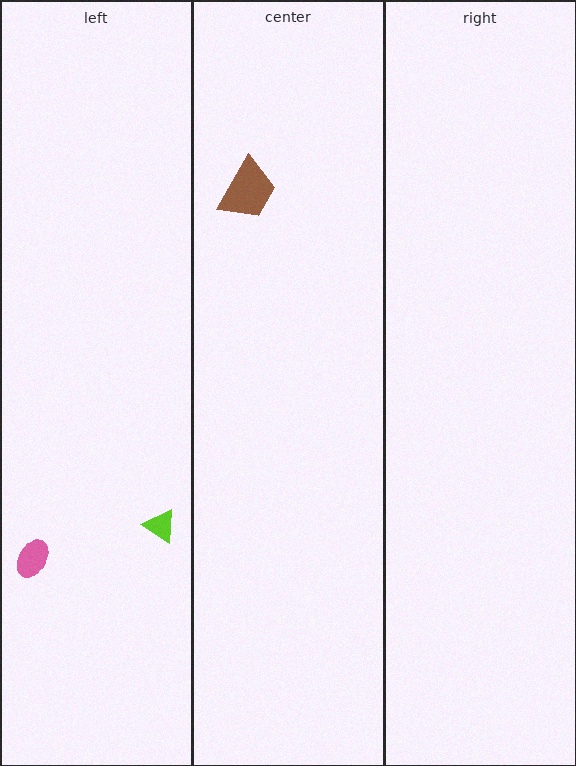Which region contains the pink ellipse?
The left region.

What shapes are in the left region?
The lime triangle, the pink ellipse.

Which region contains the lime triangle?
The left region.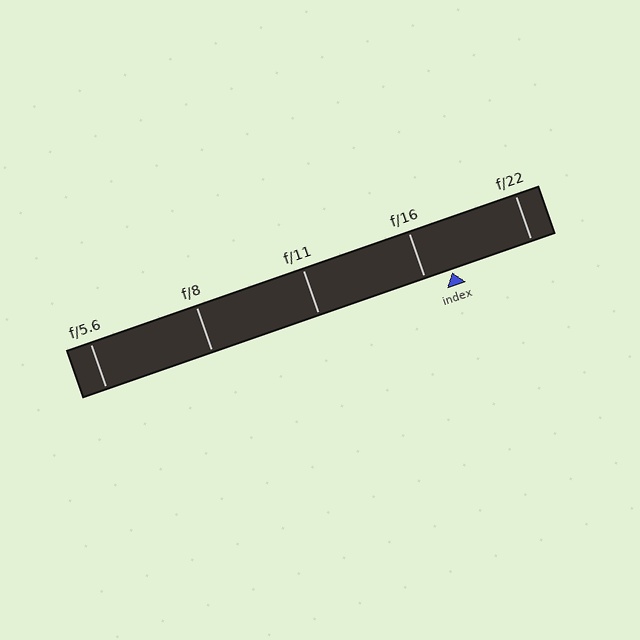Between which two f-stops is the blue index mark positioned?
The index mark is between f/16 and f/22.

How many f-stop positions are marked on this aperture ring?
There are 5 f-stop positions marked.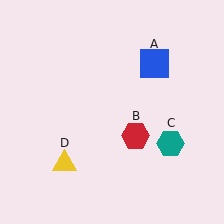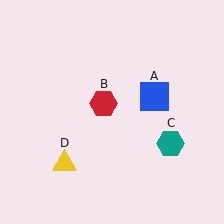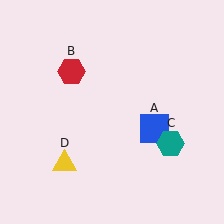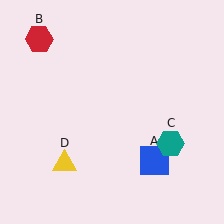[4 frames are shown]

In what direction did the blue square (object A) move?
The blue square (object A) moved down.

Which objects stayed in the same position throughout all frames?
Teal hexagon (object C) and yellow triangle (object D) remained stationary.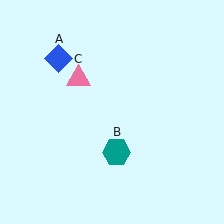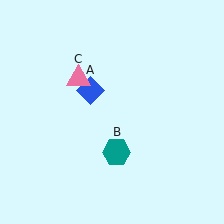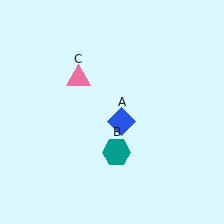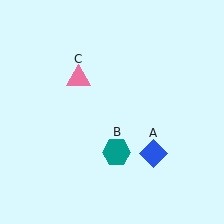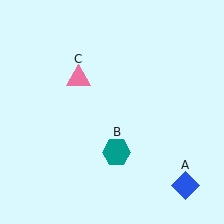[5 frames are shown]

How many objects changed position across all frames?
1 object changed position: blue diamond (object A).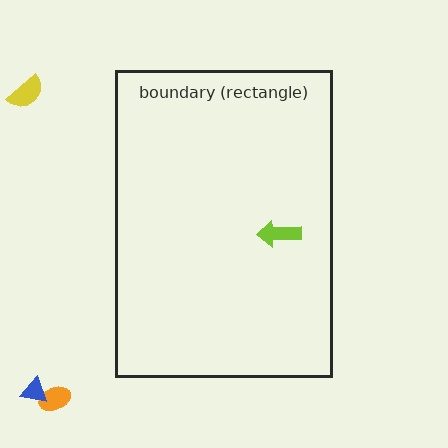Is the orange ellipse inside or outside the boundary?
Outside.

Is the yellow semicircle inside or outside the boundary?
Outside.